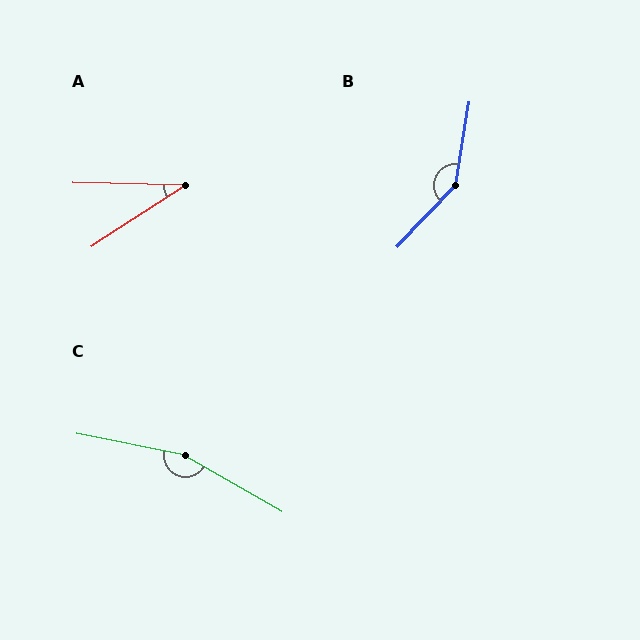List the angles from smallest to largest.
A (34°), B (146°), C (161°).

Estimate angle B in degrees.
Approximately 146 degrees.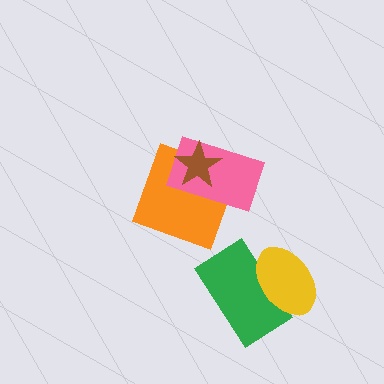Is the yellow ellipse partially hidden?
No, no other shape covers it.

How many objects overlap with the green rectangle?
1 object overlaps with the green rectangle.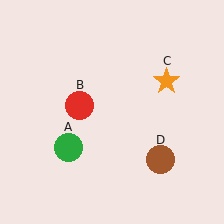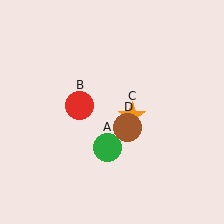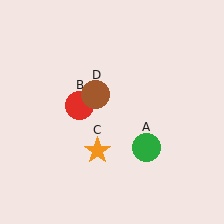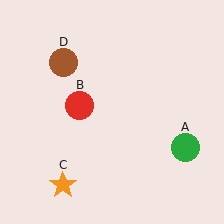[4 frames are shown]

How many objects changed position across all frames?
3 objects changed position: green circle (object A), orange star (object C), brown circle (object D).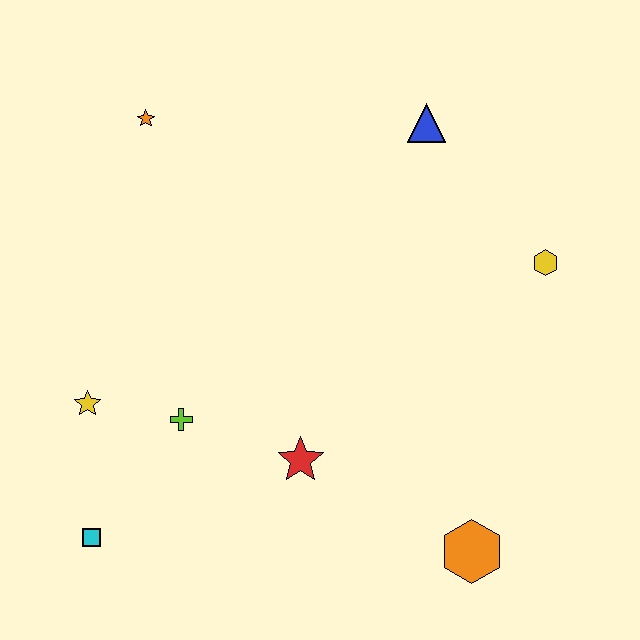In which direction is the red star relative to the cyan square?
The red star is to the right of the cyan square.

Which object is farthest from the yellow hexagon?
The cyan square is farthest from the yellow hexagon.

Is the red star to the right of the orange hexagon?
No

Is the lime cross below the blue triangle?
Yes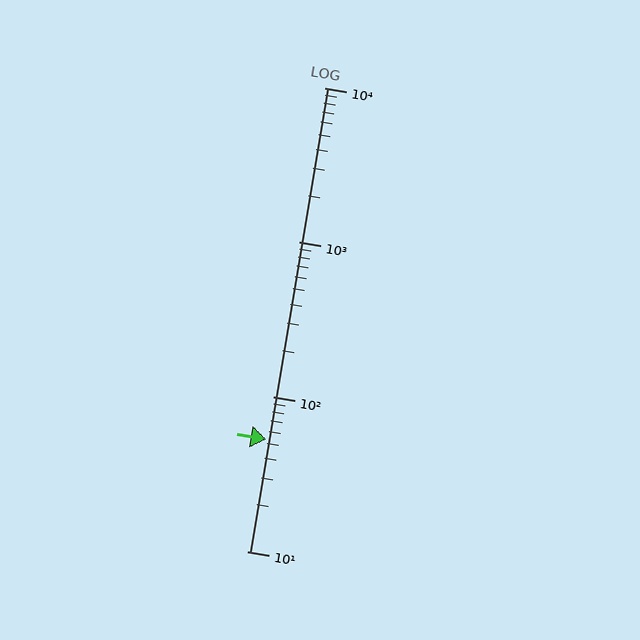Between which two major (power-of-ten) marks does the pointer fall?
The pointer is between 10 and 100.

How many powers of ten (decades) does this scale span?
The scale spans 3 decades, from 10 to 10000.